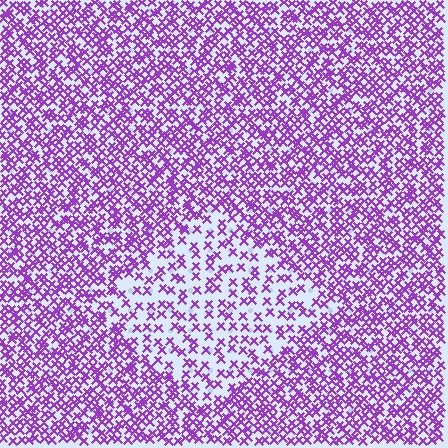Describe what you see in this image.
The image contains small purple elements arranged at two different densities. A diamond-shaped region is visible where the elements are less densely packed than the surrounding area.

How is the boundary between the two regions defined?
The boundary is defined by a change in element density (approximately 2.1x ratio). All elements are the same color, size, and shape.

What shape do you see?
I see a diamond.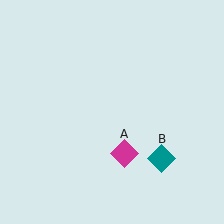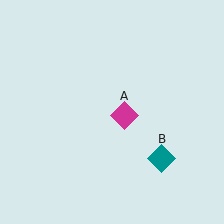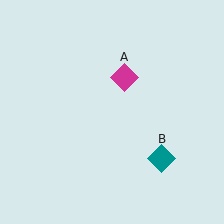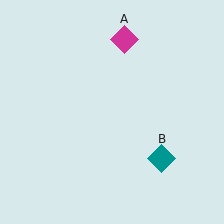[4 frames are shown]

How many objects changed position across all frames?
1 object changed position: magenta diamond (object A).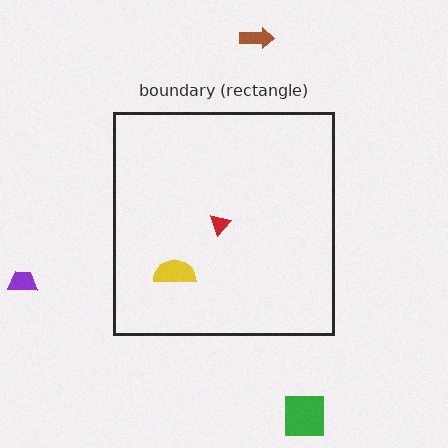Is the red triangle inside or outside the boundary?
Inside.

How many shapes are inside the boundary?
2 inside, 3 outside.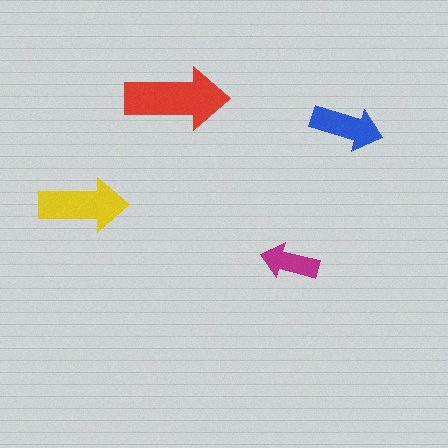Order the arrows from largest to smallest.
the red one, the yellow one, the blue one, the magenta one.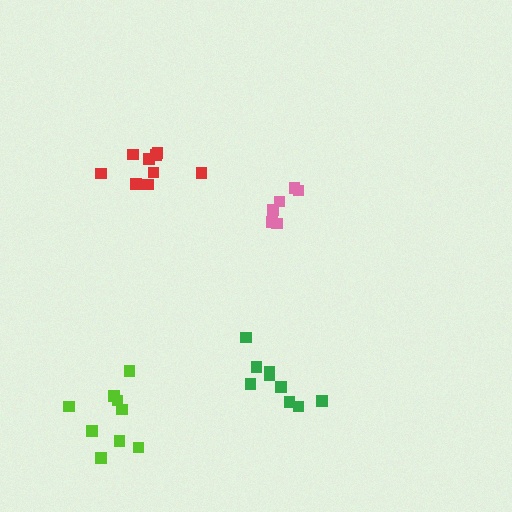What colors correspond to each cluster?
The clusters are colored: lime, green, pink, red.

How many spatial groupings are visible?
There are 4 spatial groupings.